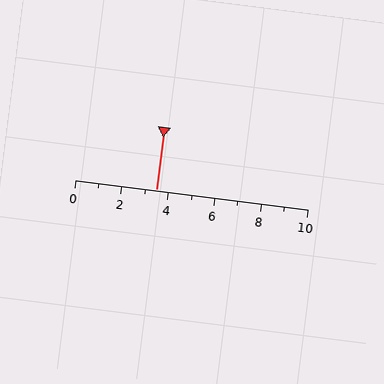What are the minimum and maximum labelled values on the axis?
The axis runs from 0 to 10.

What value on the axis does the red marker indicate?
The marker indicates approximately 3.5.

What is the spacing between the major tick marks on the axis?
The major ticks are spaced 2 apart.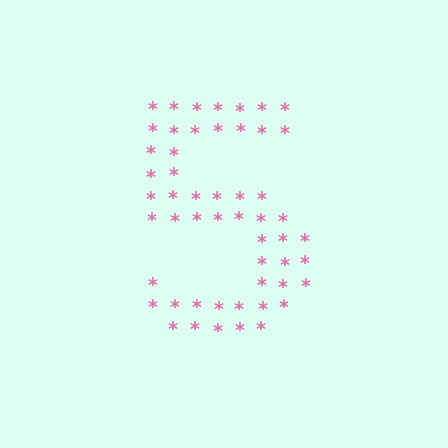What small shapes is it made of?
It is made of small asterisks.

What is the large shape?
The large shape is the digit 5.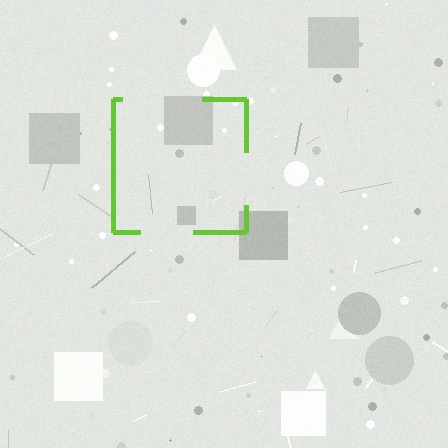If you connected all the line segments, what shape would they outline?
They would outline a square.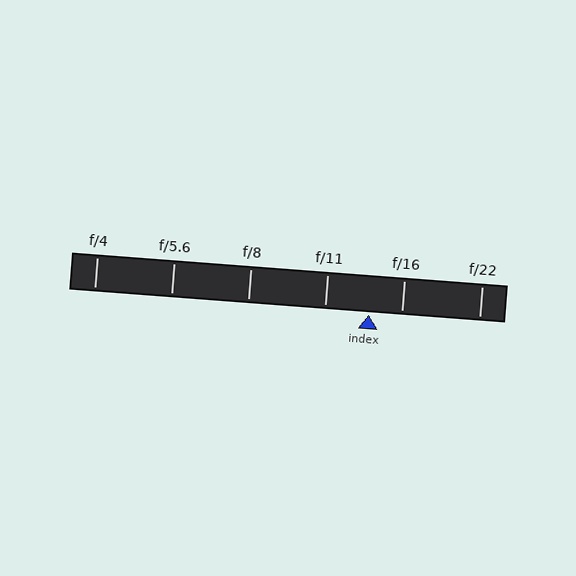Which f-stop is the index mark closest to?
The index mark is closest to f/16.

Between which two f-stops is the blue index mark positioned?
The index mark is between f/11 and f/16.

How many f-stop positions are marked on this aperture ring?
There are 6 f-stop positions marked.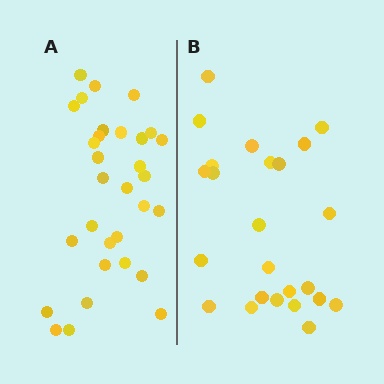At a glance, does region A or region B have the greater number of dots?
Region A (the left region) has more dots.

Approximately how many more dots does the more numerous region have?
Region A has roughly 8 or so more dots than region B.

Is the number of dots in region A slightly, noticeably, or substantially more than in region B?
Region A has noticeably more, but not dramatically so. The ratio is roughly 1.3 to 1.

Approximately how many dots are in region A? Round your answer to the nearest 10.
About 30 dots. (The exact count is 31, which rounds to 30.)